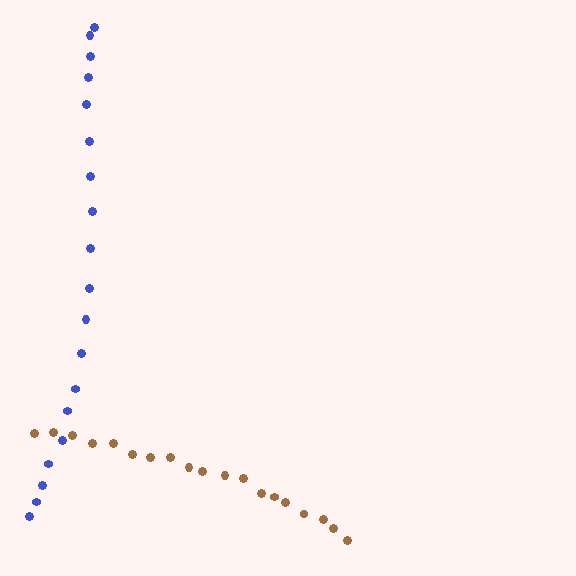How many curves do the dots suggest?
There are 2 distinct paths.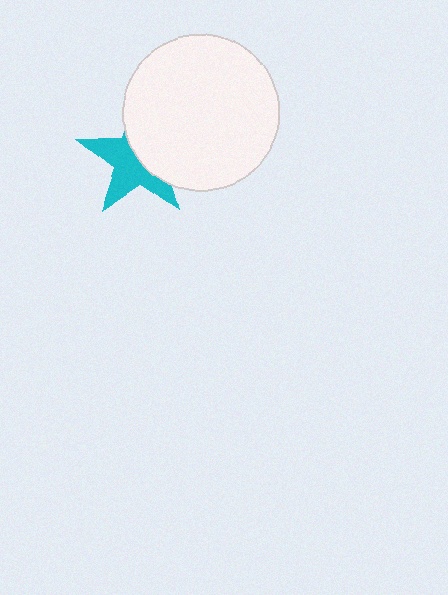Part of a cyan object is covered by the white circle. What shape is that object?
It is a star.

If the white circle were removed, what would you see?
You would see the complete cyan star.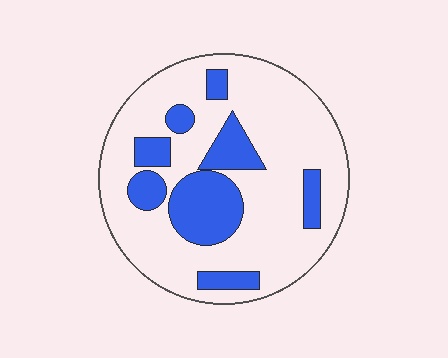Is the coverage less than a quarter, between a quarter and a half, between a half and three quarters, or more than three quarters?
Between a quarter and a half.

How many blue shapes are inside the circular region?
8.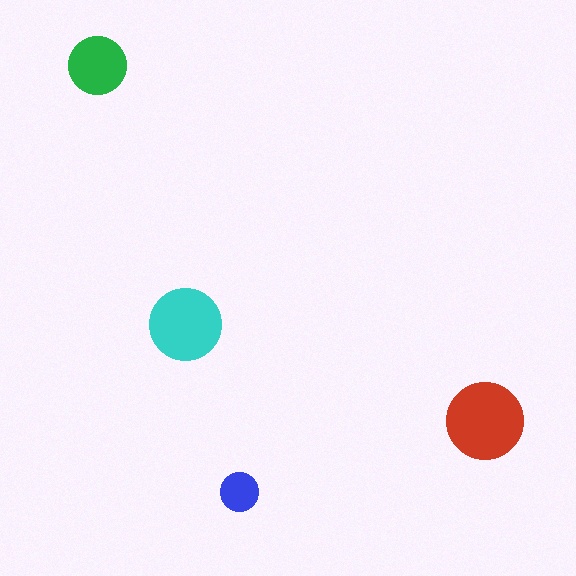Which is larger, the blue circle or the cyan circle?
The cyan one.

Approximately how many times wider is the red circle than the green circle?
About 1.5 times wider.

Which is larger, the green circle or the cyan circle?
The cyan one.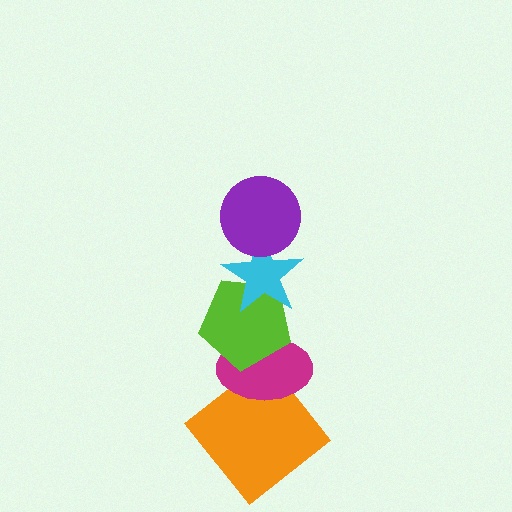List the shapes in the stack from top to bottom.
From top to bottom: the purple circle, the cyan star, the lime pentagon, the magenta ellipse, the orange diamond.